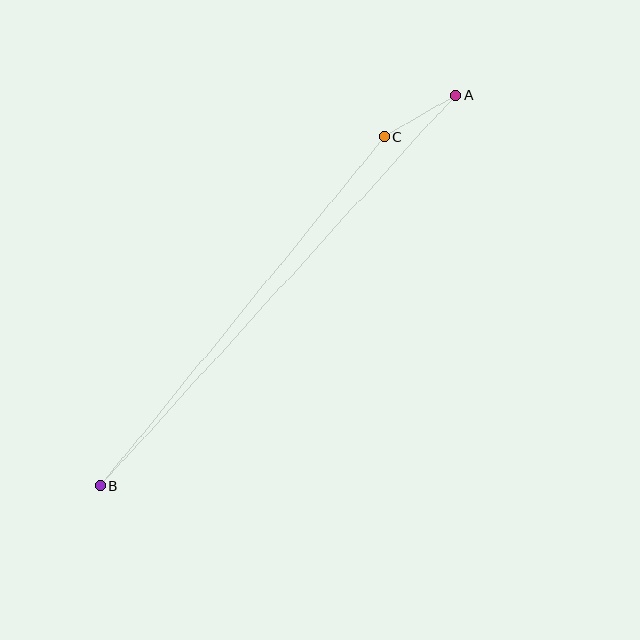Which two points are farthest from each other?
Points A and B are farthest from each other.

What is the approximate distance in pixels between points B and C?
The distance between B and C is approximately 451 pixels.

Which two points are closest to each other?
Points A and C are closest to each other.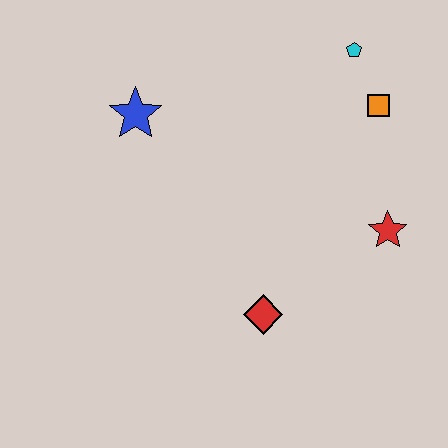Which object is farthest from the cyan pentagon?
The red diamond is farthest from the cyan pentagon.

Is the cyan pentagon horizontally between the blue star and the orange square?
Yes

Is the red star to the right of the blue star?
Yes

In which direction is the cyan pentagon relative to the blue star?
The cyan pentagon is to the right of the blue star.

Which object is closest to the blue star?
The cyan pentagon is closest to the blue star.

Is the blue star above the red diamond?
Yes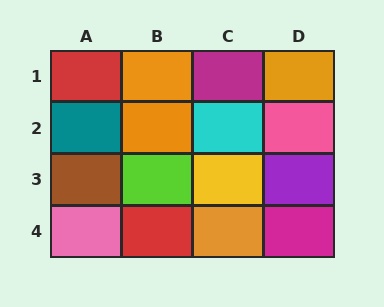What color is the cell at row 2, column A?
Teal.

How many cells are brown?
1 cell is brown.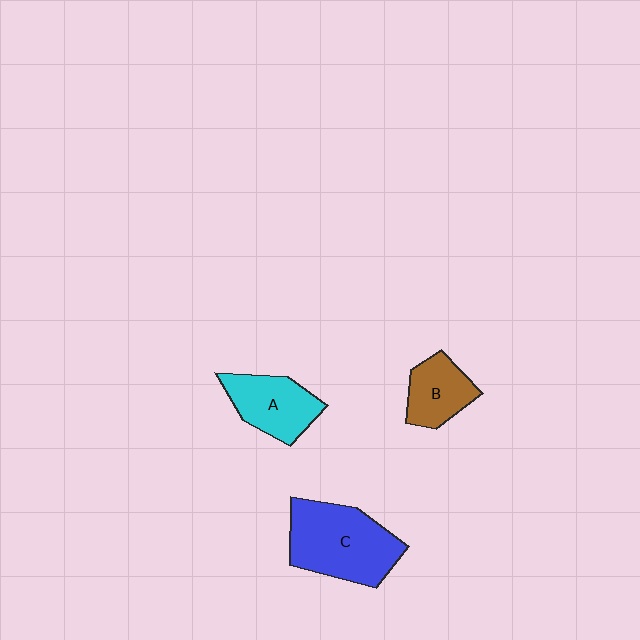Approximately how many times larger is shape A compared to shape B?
Approximately 1.2 times.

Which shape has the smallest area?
Shape B (brown).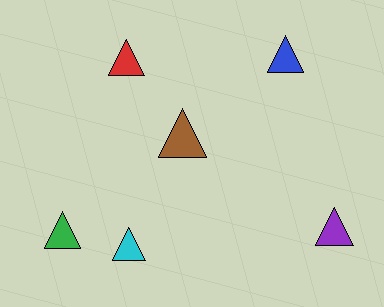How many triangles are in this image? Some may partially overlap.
There are 6 triangles.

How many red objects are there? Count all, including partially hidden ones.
There is 1 red object.